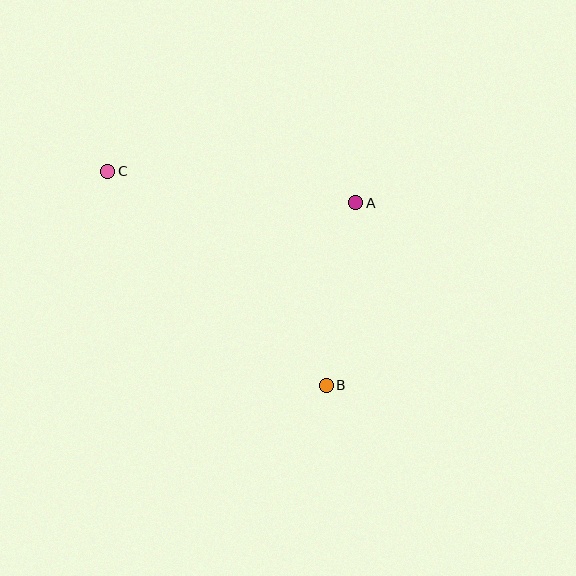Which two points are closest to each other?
Points A and B are closest to each other.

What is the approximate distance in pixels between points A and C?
The distance between A and C is approximately 250 pixels.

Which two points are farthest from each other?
Points B and C are farthest from each other.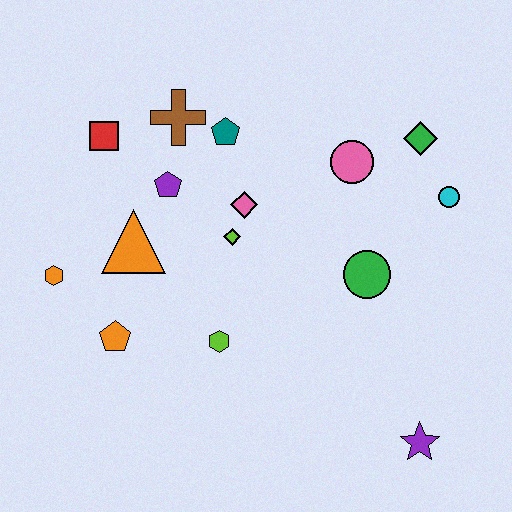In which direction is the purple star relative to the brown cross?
The purple star is below the brown cross.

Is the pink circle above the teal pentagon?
No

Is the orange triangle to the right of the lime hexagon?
No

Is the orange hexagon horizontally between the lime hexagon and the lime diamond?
No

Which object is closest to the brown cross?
The teal pentagon is closest to the brown cross.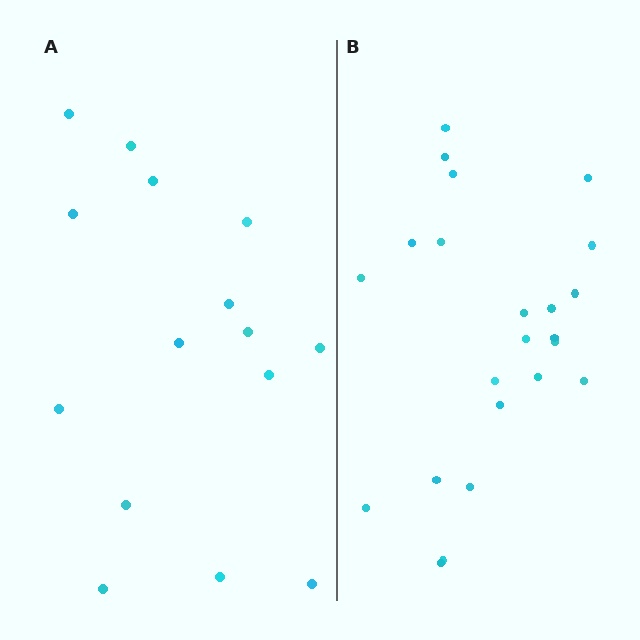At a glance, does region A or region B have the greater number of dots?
Region B (the right region) has more dots.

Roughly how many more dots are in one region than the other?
Region B has roughly 8 or so more dots than region A.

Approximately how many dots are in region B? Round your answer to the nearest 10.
About 20 dots. (The exact count is 23, which rounds to 20.)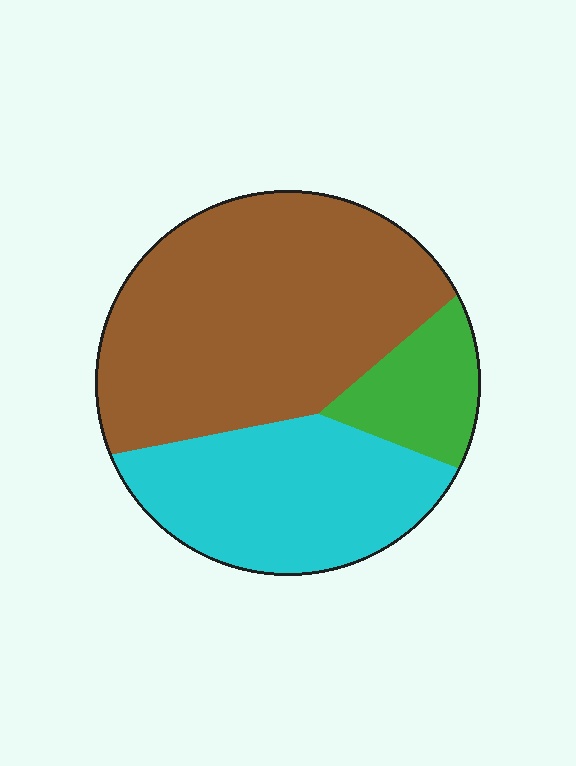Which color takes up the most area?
Brown, at roughly 55%.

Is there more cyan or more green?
Cyan.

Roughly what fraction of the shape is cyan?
Cyan takes up between a sixth and a third of the shape.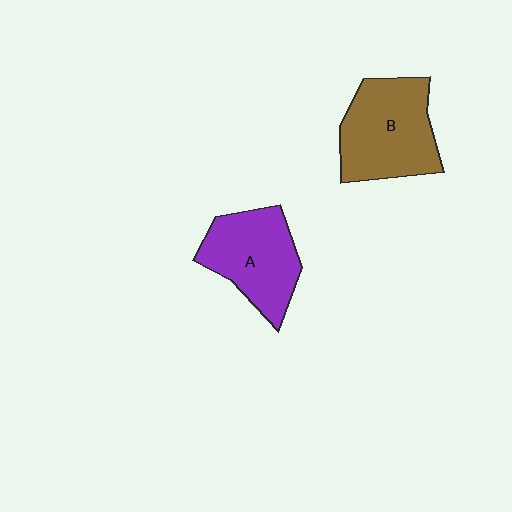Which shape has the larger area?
Shape B (brown).